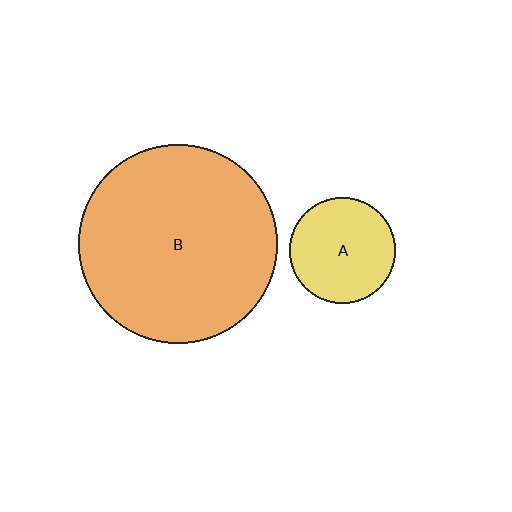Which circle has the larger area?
Circle B (orange).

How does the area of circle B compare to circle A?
Approximately 3.6 times.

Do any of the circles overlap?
No, none of the circles overlap.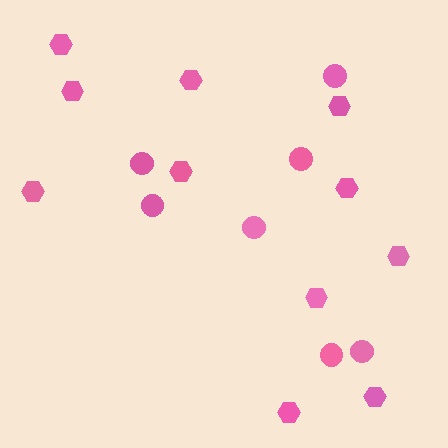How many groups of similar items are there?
There are 2 groups: one group of hexagons (11) and one group of circles (7).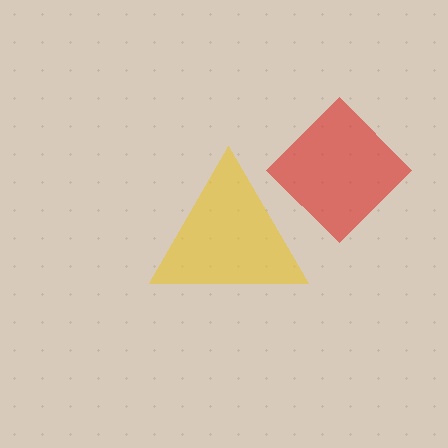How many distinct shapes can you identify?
There are 2 distinct shapes: a red diamond, a yellow triangle.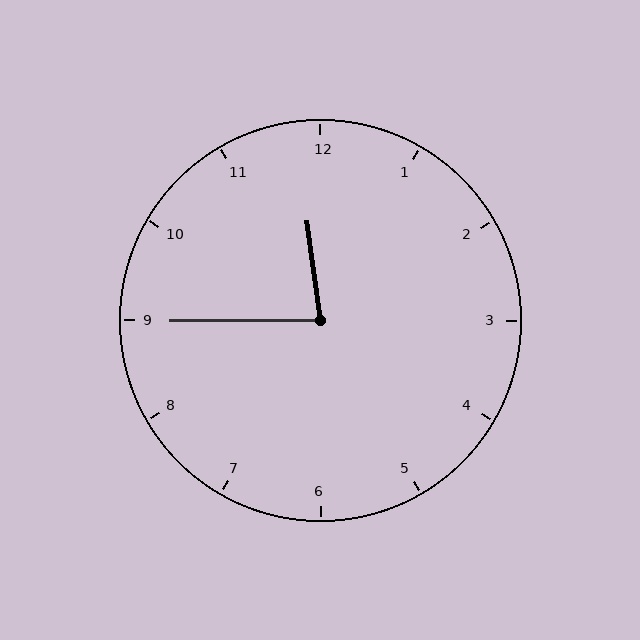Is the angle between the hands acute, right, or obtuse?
It is acute.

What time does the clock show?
11:45.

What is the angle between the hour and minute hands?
Approximately 82 degrees.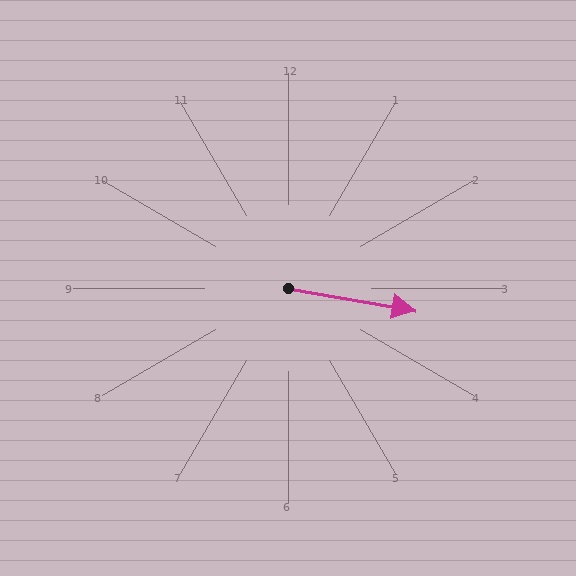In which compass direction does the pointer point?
East.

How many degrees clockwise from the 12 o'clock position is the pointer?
Approximately 100 degrees.